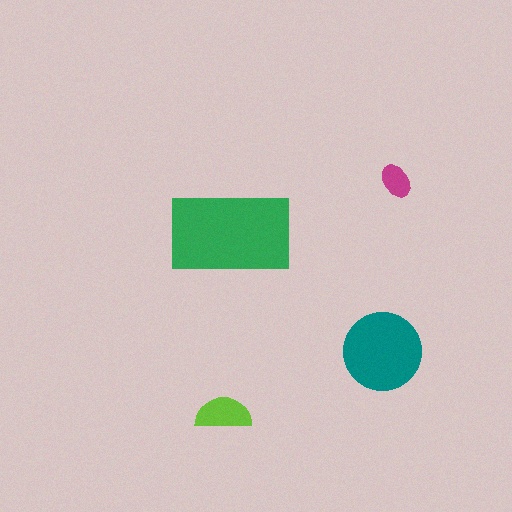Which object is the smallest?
The magenta ellipse.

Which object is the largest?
The green rectangle.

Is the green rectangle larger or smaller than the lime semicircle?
Larger.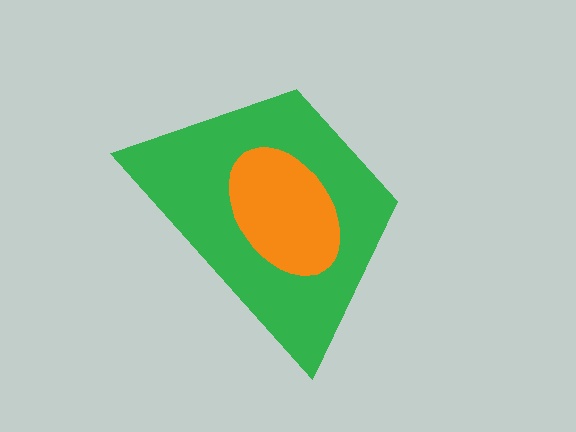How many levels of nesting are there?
2.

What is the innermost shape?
The orange ellipse.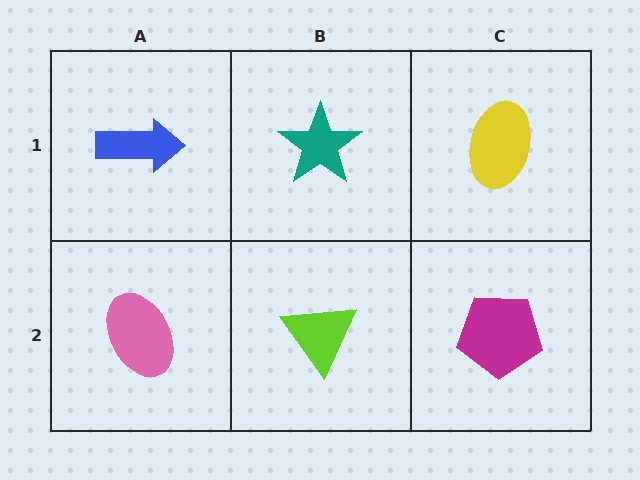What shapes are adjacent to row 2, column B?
A teal star (row 1, column B), a pink ellipse (row 2, column A), a magenta pentagon (row 2, column C).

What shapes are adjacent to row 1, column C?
A magenta pentagon (row 2, column C), a teal star (row 1, column B).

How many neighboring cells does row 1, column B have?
3.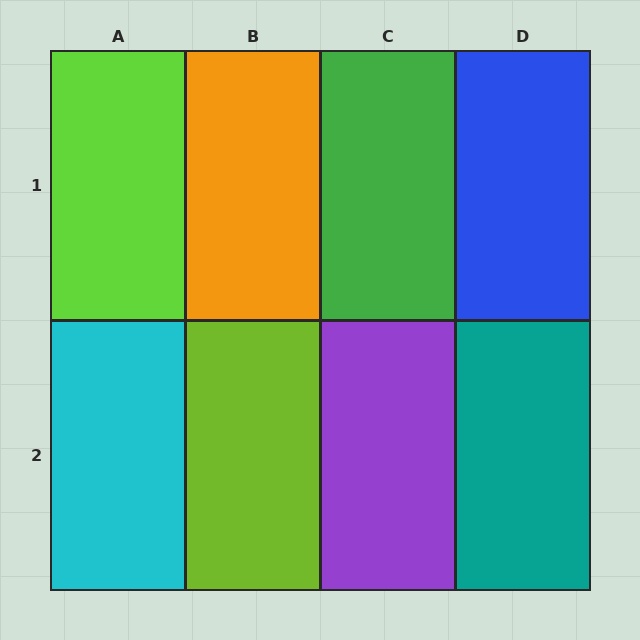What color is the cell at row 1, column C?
Green.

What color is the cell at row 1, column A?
Lime.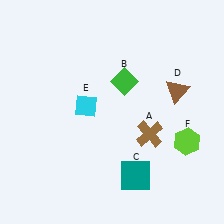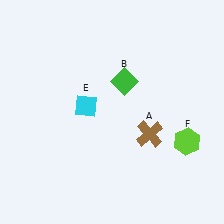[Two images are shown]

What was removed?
The brown triangle (D), the teal square (C) were removed in Image 2.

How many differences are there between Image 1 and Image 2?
There are 2 differences between the two images.